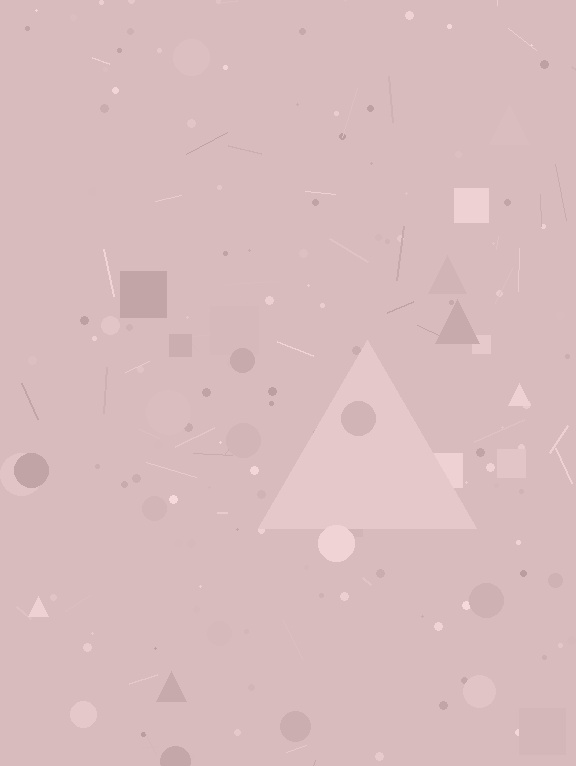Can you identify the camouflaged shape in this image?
The camouflaged shape is a triangle.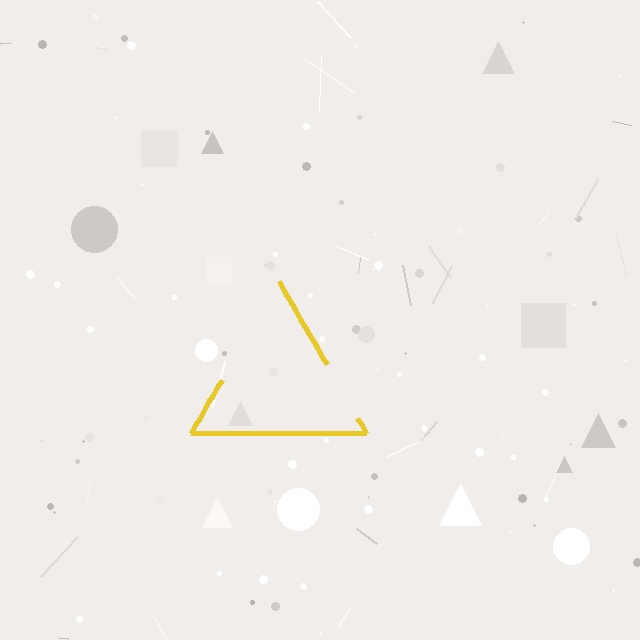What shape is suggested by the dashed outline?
The dashed outline suggests a triangle.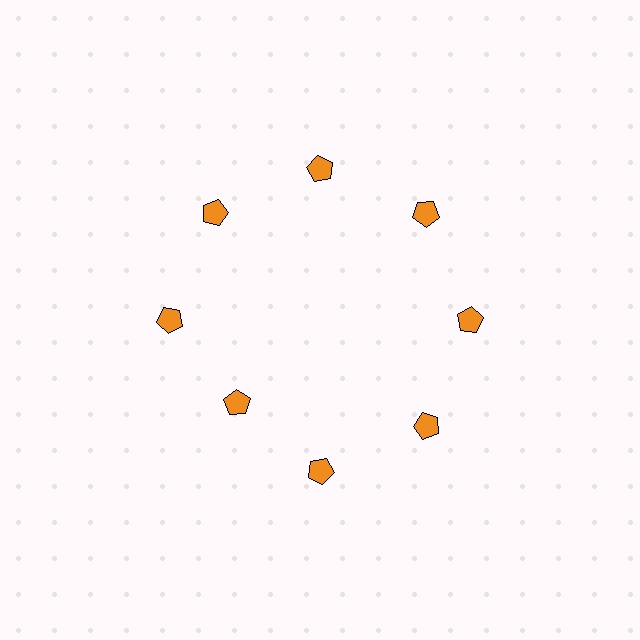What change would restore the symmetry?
The symmetry would be restored by moving it outward, back onto the ring so that all 8 pentagons sit at equal angles and equal distance from the center.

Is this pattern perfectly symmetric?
No. The 8 orange pentagons are arranged in a ring, but one element near the 8 o'clock position is pulled inward toward the center, breaking the 8-fold rotational symmetry.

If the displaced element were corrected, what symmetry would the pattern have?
It would have 8-fold rotational symmetry — the pattern would map onto itself every 45 degrees.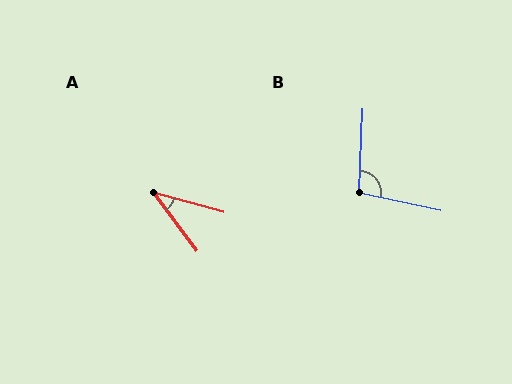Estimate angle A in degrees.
Approximately 38 degrees.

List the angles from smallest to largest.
A (38°), B (100°).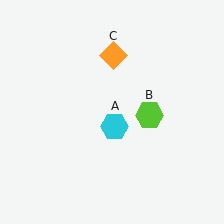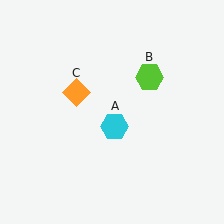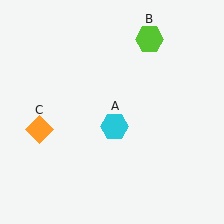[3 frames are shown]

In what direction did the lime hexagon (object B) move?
The lime hexagon (object B) moved up.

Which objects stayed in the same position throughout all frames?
Cyan hexagon (object A) remained stationary.